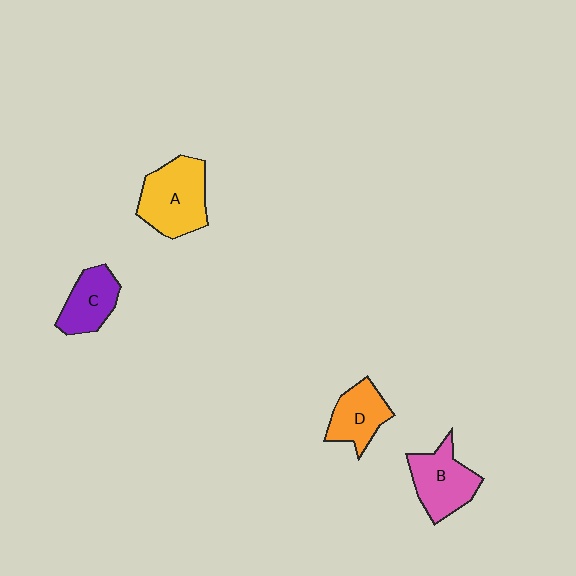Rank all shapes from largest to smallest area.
From largest to smallest: A (yellow), B (pink), D (orange), C (purple).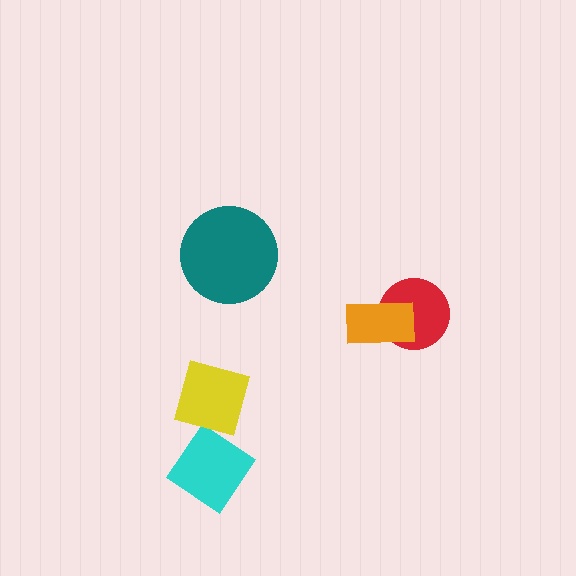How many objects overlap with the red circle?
1 object overlaps with the red circle.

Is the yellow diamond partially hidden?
No, no other shape covers it.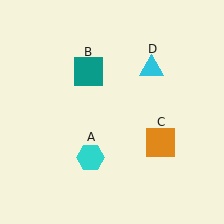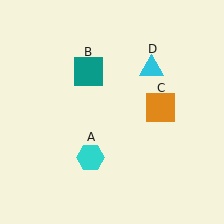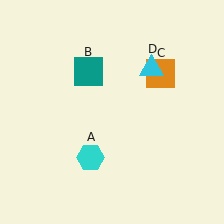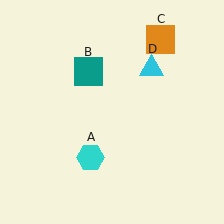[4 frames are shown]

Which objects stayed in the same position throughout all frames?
Cyan hexagon (object A) and teal square (object B) and cyan triangle (object D) remained stationary.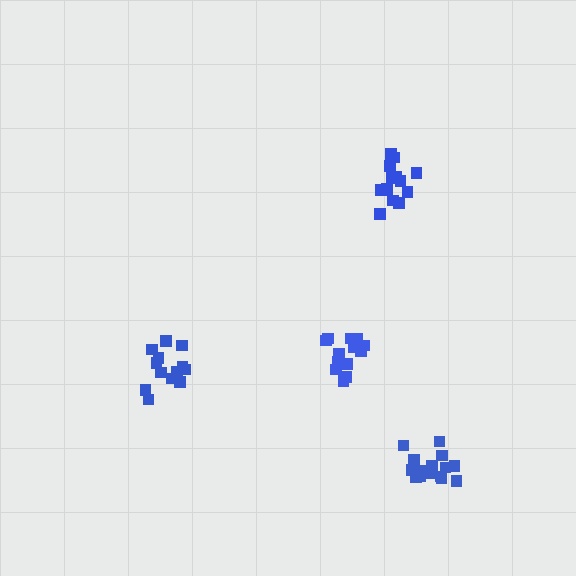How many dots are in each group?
Group 1: 13 dots, Group 2: 17 dots, Group 3: 13 dots, Group 4: 13 dots (56 total).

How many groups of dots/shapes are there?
There are 4 groups.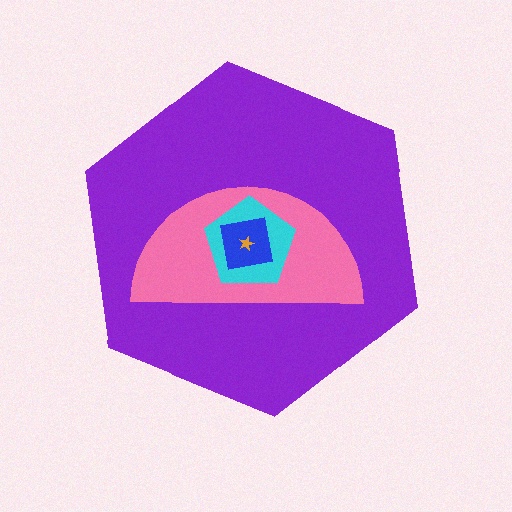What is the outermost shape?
The purple hexagon.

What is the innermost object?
The orange star.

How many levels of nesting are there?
5.